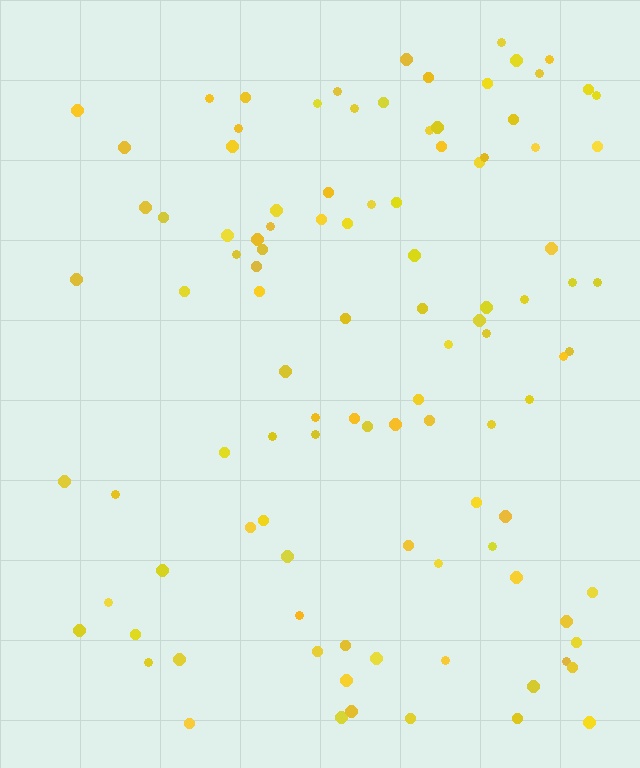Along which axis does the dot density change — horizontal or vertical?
Horizontal.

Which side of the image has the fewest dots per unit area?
The left.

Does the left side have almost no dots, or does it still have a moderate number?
Still a moderate number, just noticeably fewer than the right.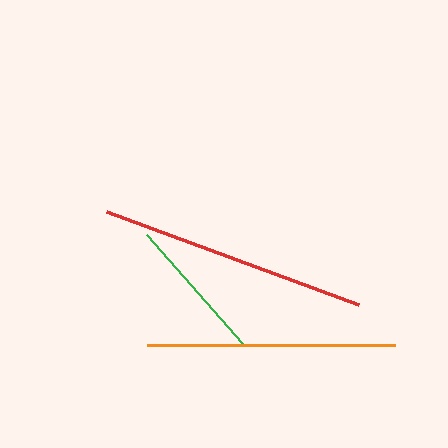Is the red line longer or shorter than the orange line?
The red line is longer than the orange line.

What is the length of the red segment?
The red segment is approximately 269 pixels long.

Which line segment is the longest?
The red line is the longest at approximately 269 pixels.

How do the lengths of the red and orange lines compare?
The red and orange lines are approximately the same length.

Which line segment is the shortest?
The green line is the shortest at approximately 146 pixels.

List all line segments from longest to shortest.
From longest to shortest: red, orange, green.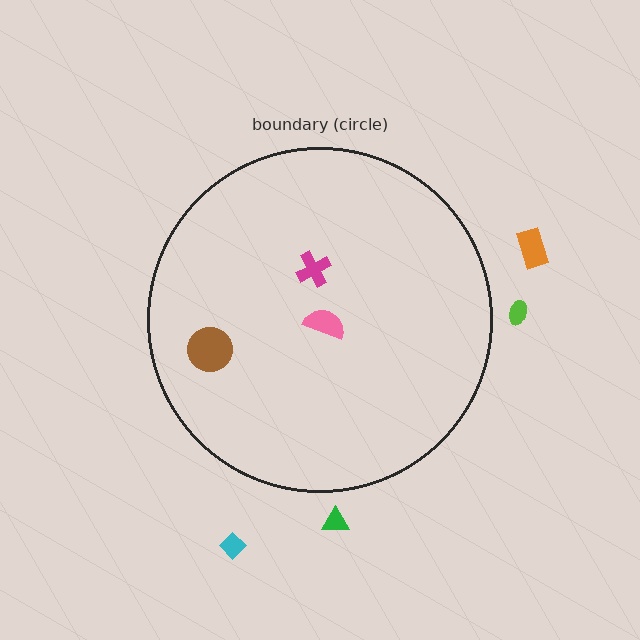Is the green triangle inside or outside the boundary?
Outside.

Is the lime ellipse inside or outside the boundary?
Outside.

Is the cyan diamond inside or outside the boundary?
Outside.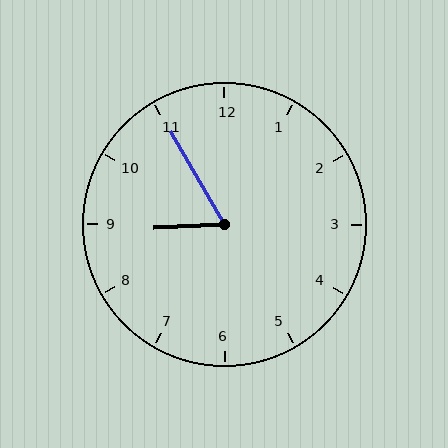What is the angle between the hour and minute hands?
Approximately 62 degrees.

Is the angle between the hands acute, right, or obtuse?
It is acute.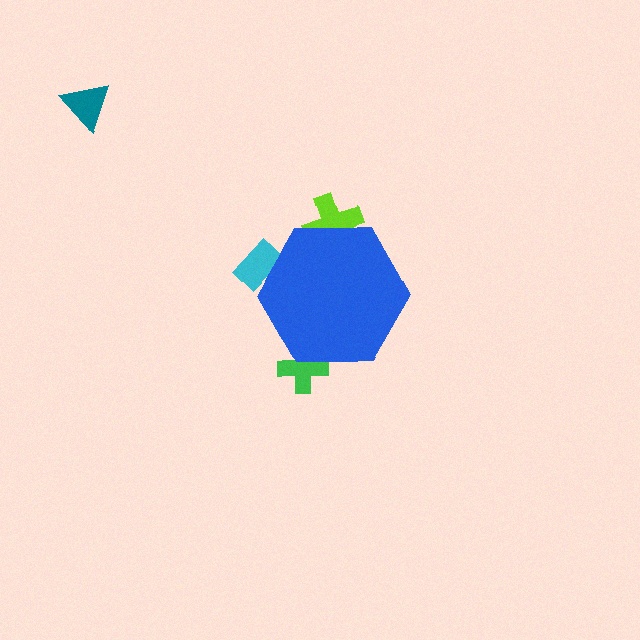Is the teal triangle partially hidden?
No, the teal triangle is fully visible.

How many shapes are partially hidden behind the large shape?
3 shapes are partially hidden.